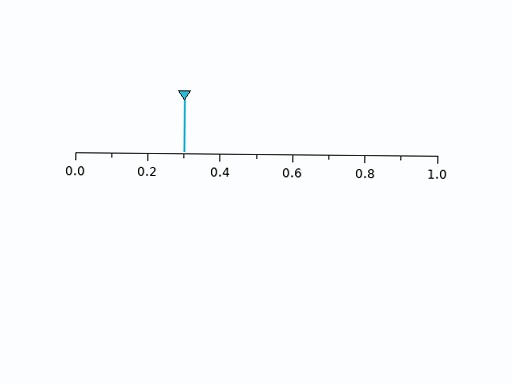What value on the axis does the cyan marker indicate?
The marker indicates approximately 0.3.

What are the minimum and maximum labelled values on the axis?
The axis runs from 0.0 to 1.0.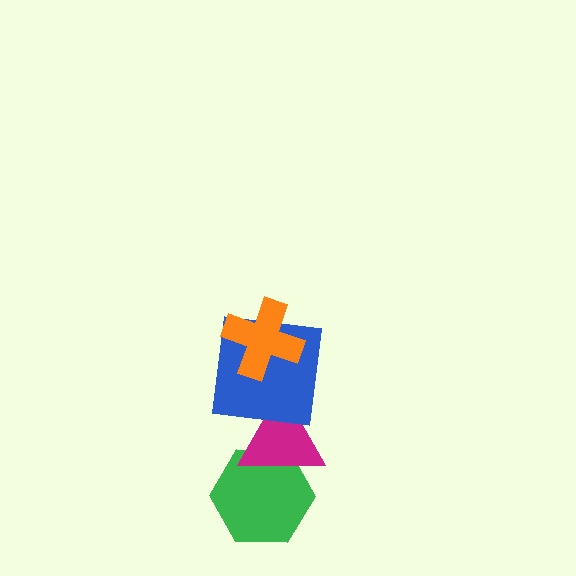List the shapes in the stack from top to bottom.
From top to bottom: the orange cross, the blue square, the magenta triangle, the green hexagon.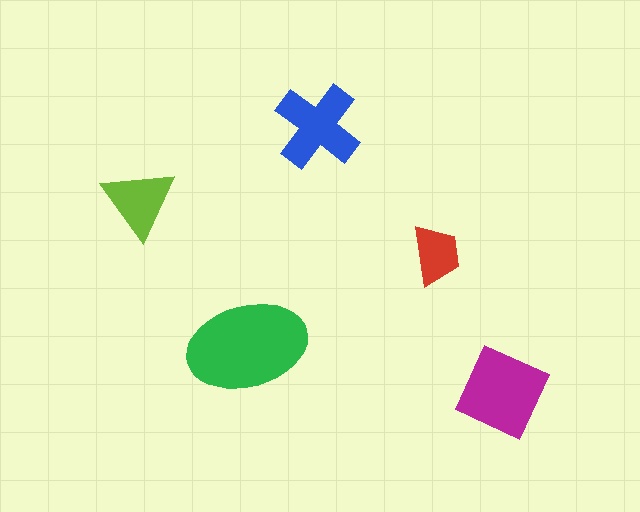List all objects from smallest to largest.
The red trapezoid, the lime triangle, the blue cross, the magenta diamond, the green ellipse.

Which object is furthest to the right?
The magenta diamond is rightmost.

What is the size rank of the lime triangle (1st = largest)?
4th.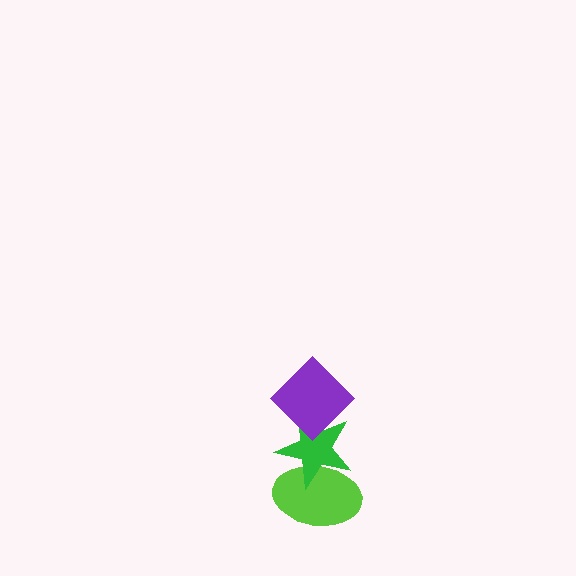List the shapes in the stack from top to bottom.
From top to bottom: the purple diamond, the green star, the lime ellipse.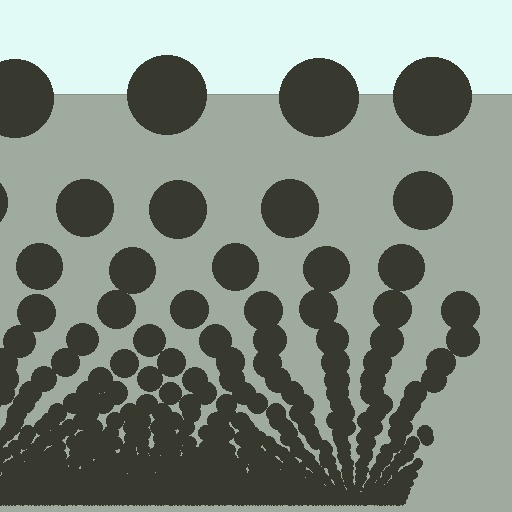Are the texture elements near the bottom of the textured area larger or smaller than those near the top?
Smaller. The gradient is inverted — elements near the bottom are smaller and denser.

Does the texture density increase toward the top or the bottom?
Density increases toward the bottom.